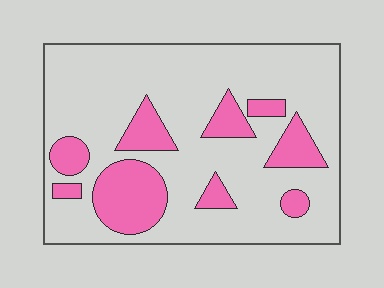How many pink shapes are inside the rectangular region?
9.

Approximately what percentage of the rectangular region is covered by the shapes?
Approximately 25%.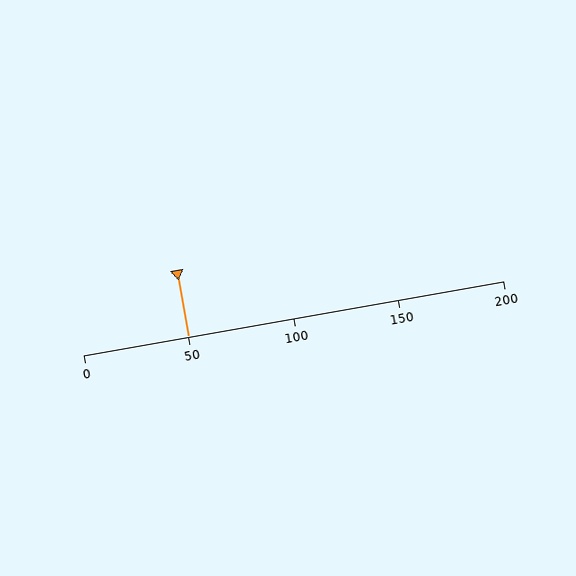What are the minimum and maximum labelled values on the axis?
The axis runs from 0 to 200.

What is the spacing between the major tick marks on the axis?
The major ticks are spaced 50 apart.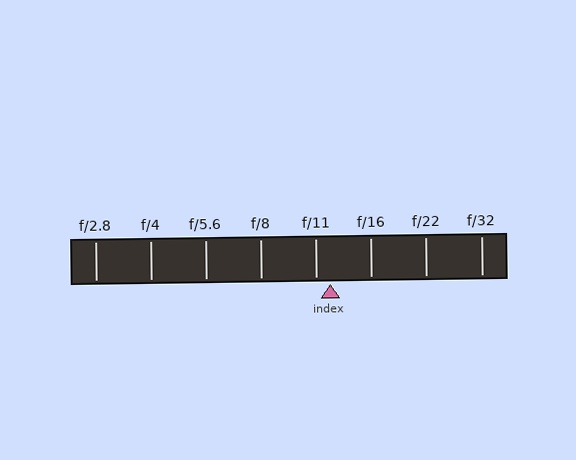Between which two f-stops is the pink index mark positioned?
The index mark is between f/11 and f/16.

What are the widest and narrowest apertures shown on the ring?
The widest aperture shown is f/2.8 and the narrowest is f/32.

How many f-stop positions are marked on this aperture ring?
There are 8 f-stop positions marked.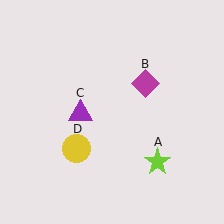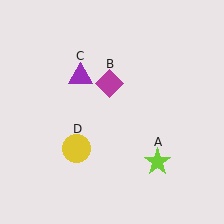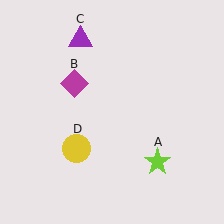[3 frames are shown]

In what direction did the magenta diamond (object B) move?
The magenta diamond (object B) moved left.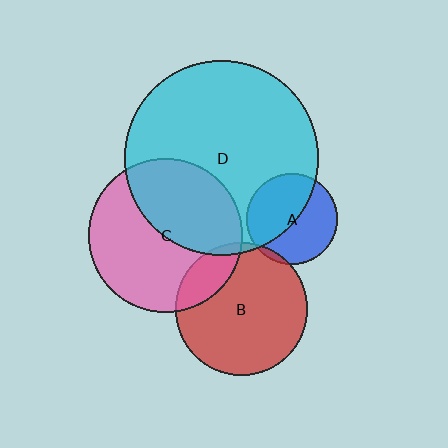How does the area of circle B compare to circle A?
Approximately 2.1 times.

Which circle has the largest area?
Circle D (cyan).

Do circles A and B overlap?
Yes.